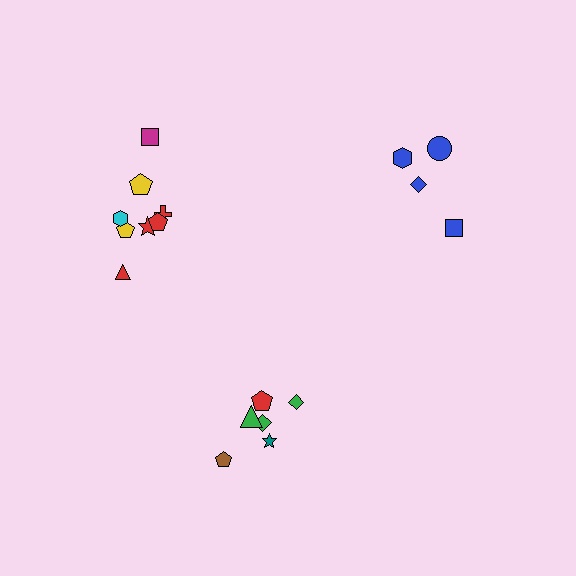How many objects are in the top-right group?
There are 4 objects.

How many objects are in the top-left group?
There are 8 objects.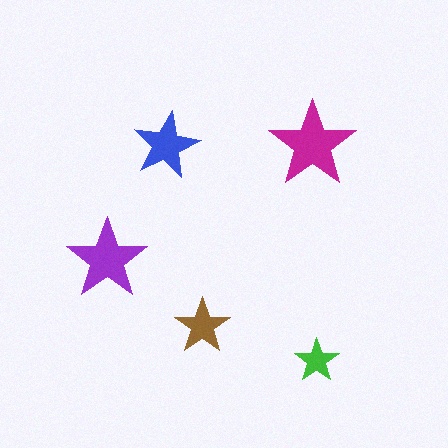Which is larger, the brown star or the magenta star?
The magenta one.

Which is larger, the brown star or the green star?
The brown one.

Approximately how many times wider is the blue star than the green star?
About 1.5 times wider.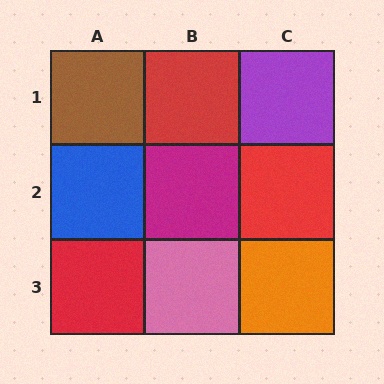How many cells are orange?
1 cell is orange.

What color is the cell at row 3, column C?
Orange.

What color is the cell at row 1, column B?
Red.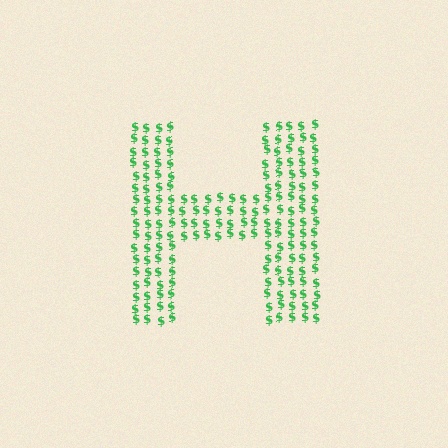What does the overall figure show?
The overall figure shows the letter H.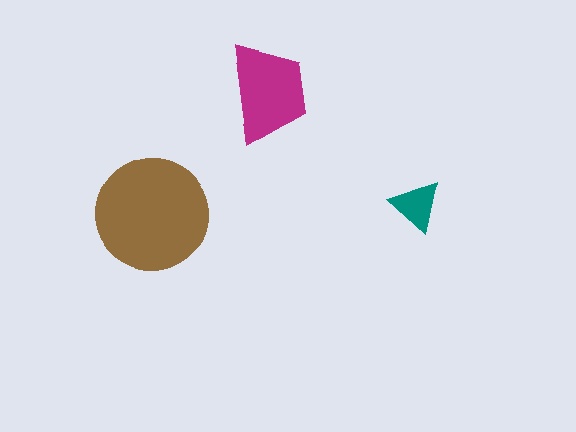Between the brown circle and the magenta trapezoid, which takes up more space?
The brown circle.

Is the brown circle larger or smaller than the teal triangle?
Larger.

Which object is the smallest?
The teal triangle.